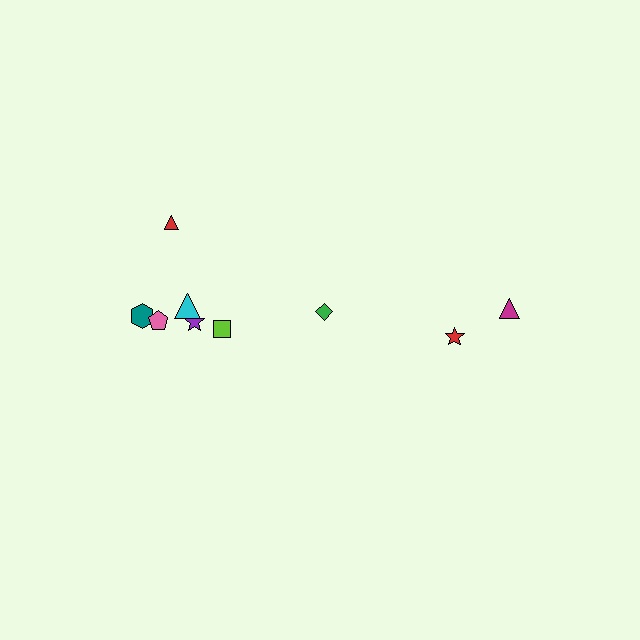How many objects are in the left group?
There are 6 objects.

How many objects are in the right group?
There are 3 objects.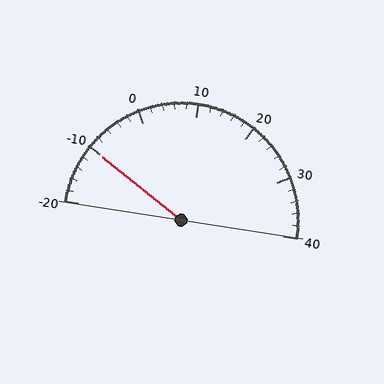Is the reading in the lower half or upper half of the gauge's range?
The reading is in the lower half of the range (-20 to 40).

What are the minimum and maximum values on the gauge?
The gauge ranges from -20 to 40.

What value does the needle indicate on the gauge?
The needle indicates approximately -10.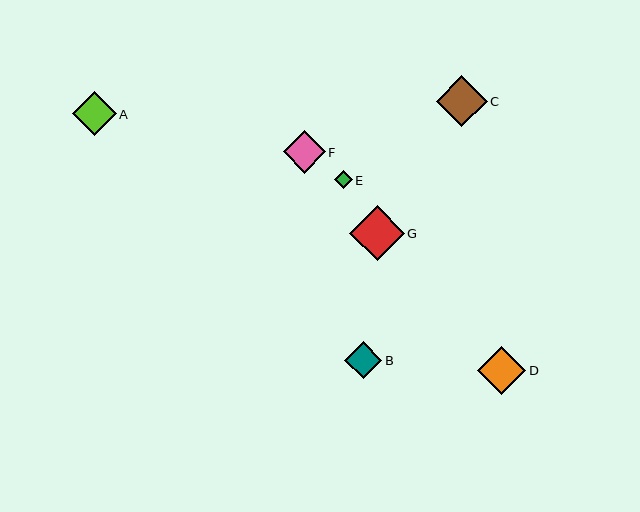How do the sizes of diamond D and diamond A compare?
Diamond D and diamond A are approximately the same size.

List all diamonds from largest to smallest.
From largest to smallest: G, C, D, A, F, B, E.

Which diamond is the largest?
Diamond G is the largest with a size of approximately 55 pixels.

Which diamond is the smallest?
Diamond E is the smallest with a size of approximately 18 pixels.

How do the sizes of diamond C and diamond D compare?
Diamond C and diamond D are approximately the same size.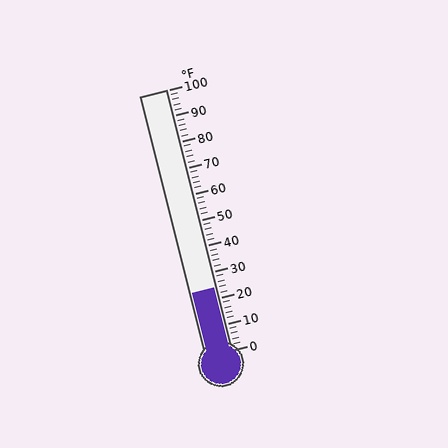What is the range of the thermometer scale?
The thermometer scale ranges from 0°F to 100°F.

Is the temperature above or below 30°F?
The temperature is below 30°F.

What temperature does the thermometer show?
The thermometer shows approximately 24°F.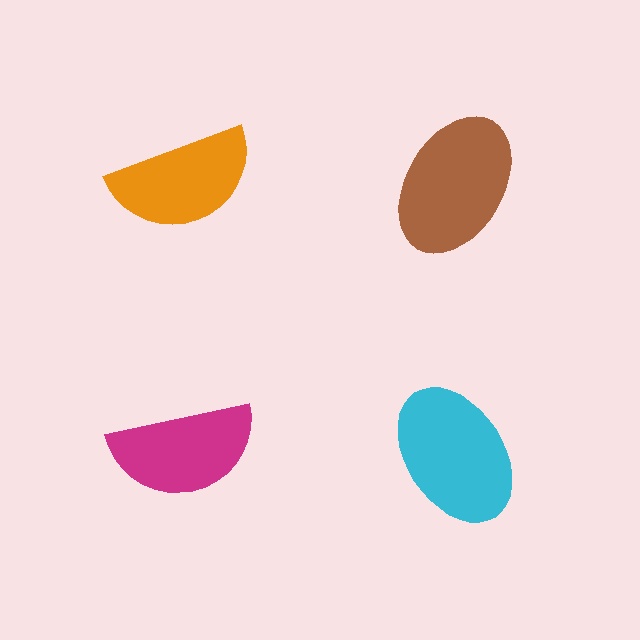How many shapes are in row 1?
2 shapes.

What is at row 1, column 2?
A brown ellipse.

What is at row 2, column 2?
A cyan ellipse.